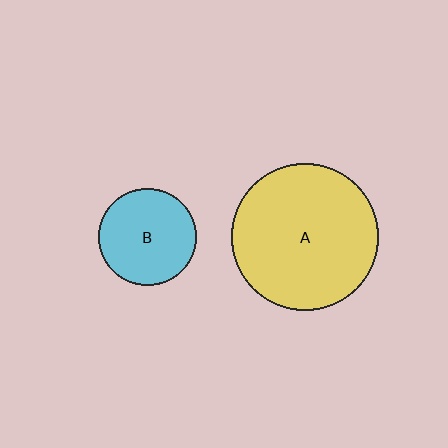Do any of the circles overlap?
No, none of the circles overlap.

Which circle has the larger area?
Circle A (yellow).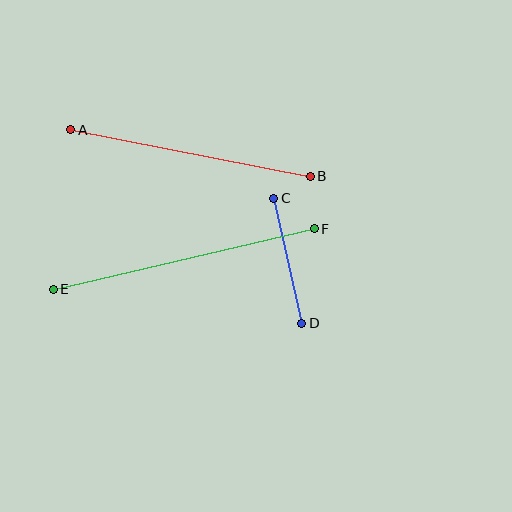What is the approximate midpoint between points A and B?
The midpoint is at approximately (190, 153) pixels.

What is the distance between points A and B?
The distance is approximately 244 pixels.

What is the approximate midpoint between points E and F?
The midpoint is at approximately (184, 259) pixels.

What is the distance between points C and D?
The distance is approximately 128 pixels.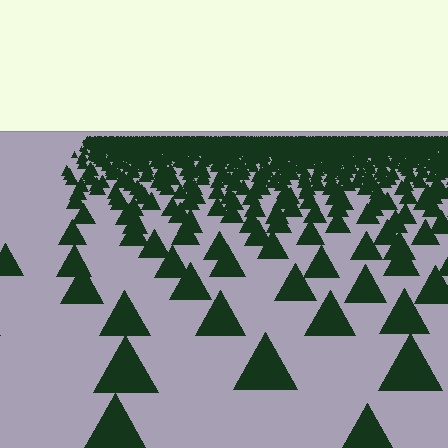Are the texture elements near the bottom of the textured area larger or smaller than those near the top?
Larger. Near the bottom, elements are closer to the viewer and appear at a bigger on-screen size.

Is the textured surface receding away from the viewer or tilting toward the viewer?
The surface is receding away from the viewer. Texture elements get smaller and denser toward the top.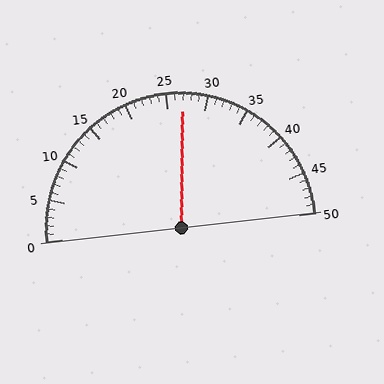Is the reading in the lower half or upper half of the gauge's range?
The reading is in the upper half of the range (0 to 50).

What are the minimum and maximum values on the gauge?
The gauge ranges from 0 to 50.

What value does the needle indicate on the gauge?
The needle indicates approximately 27.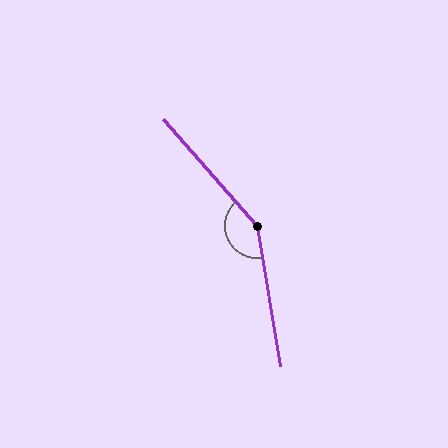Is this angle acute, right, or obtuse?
It is obtuse.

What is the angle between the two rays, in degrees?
Approximately 148 degrees.